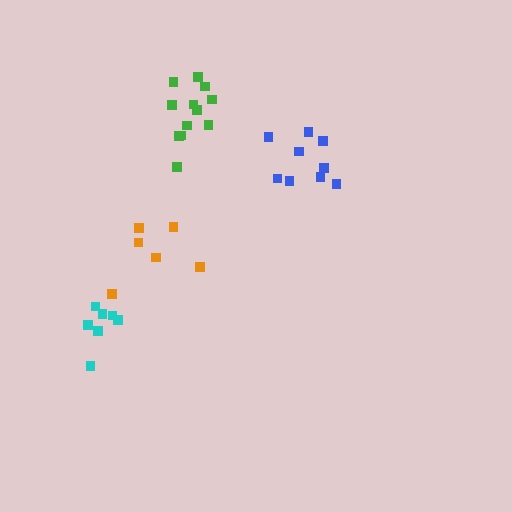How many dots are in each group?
Group 1: 9 dots, Group 2: 6 dots, Group 3: 7 dots, Group 4: 12 dots (34 total).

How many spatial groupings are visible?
There are 4 spatial groupings.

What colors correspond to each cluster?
The clusters are colored: blue, orange, cyan, green.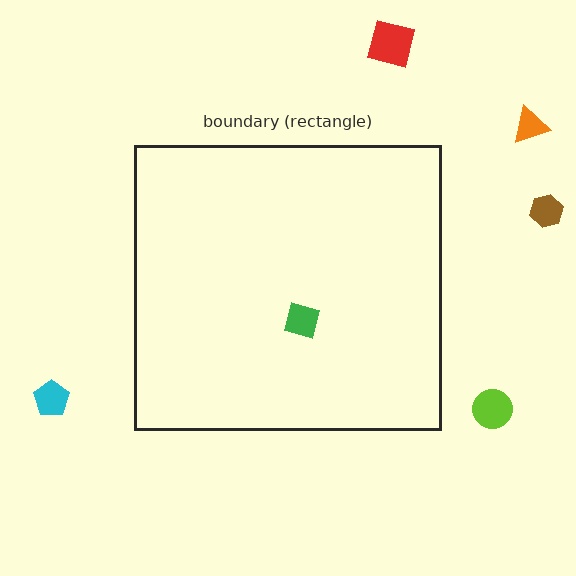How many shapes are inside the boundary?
1 inside, 5 outside.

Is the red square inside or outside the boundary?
Outside.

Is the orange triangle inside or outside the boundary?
Outside.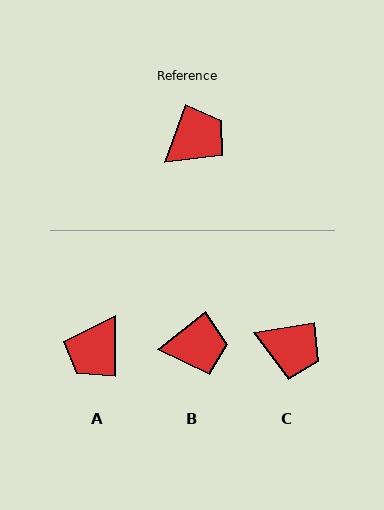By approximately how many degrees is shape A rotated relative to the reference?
Approximately 160 degrees clockwise.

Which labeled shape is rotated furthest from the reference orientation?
A, about 160 degrees away.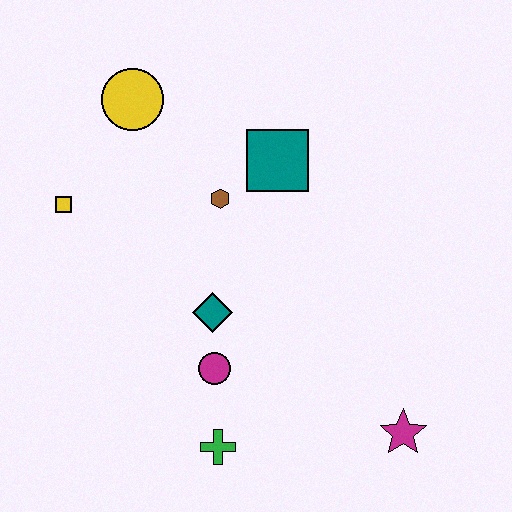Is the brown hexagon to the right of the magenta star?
No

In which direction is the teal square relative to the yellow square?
The teal square is to the right of the yellow square.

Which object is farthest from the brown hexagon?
The magenta star is farthest from the brown hexagon.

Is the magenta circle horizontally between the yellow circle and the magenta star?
Yes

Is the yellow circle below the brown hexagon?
No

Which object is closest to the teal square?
The brown hexagon is closest to the teal square.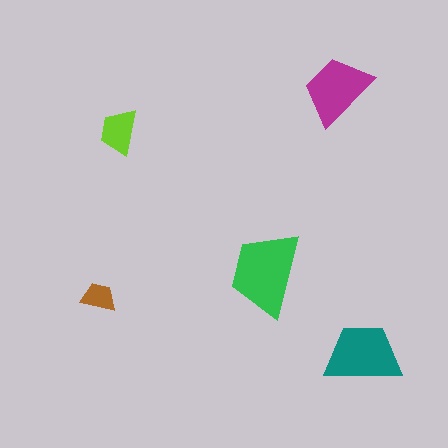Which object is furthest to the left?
The brown trapezoid is leftmost.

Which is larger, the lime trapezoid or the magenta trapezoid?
The magenta one.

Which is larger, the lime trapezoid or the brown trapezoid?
The lime one.